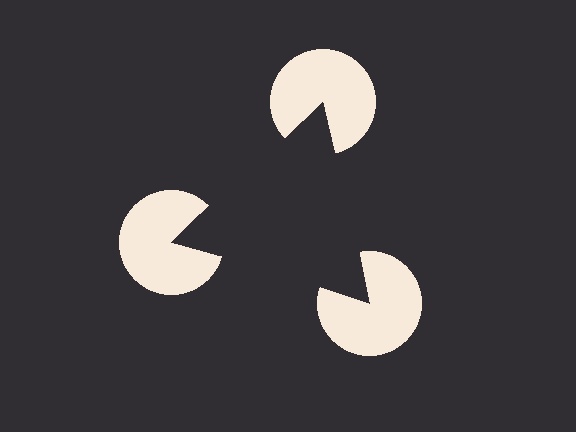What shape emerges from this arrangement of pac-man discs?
An illusory triangle — its edges are inferred from the aligned wedge cuts in the pac-man discs, not physically drawn.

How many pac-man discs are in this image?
There are 3 — one at each vertex of the illusory triangle.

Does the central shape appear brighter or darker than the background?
It typically appears slightly darker than the background, even though no actual brightness change is drawn.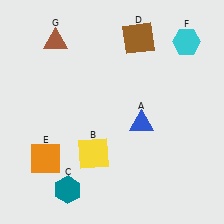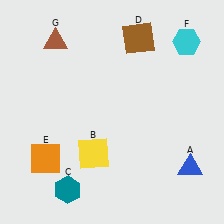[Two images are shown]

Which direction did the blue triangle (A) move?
The blue triangle (A) moved right.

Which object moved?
The blue triangle (A) moved right.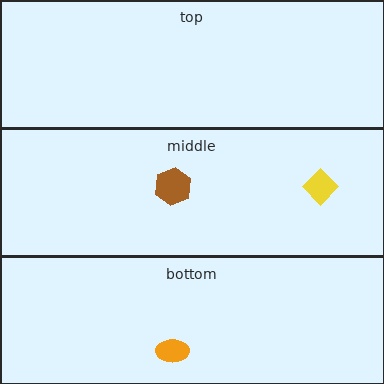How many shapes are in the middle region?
2.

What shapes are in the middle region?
The yellow diamond, the brown hexagon.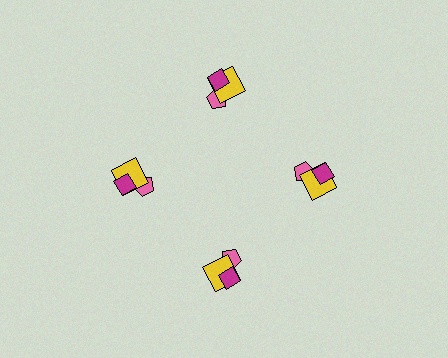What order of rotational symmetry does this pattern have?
This pattern has 4-fold rotational symmetry.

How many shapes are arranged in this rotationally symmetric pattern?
There are 12 shapes, arranged in 4 groups of 3.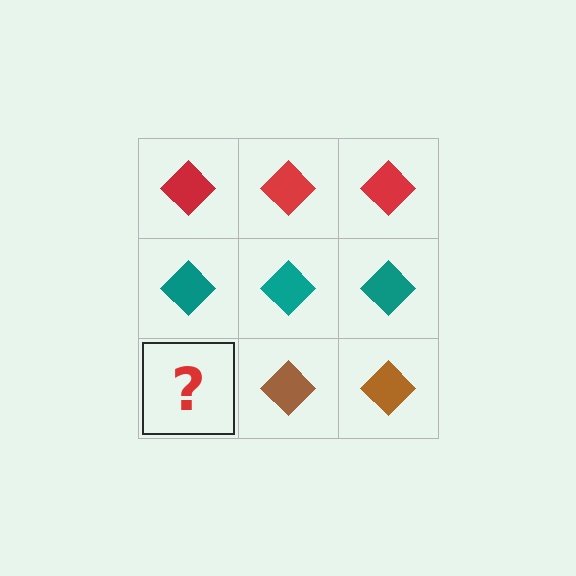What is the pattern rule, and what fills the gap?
The rule is that each row has a consistent color. The gap should be filled with a brown diamond.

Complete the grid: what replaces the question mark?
The question mark should be replaced with a brown diamond.